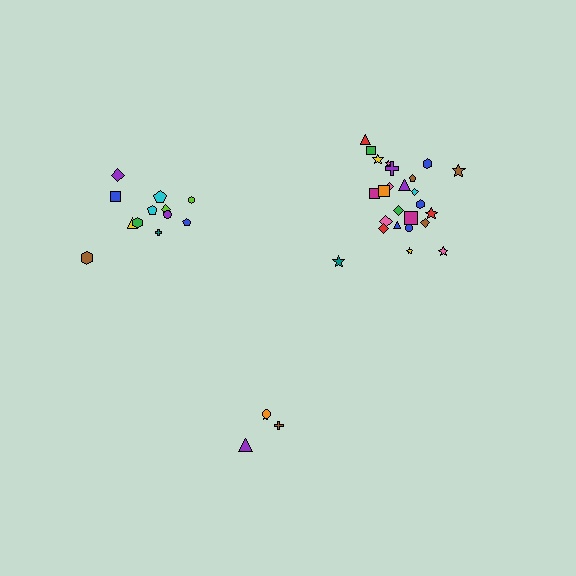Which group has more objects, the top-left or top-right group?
The top-right group.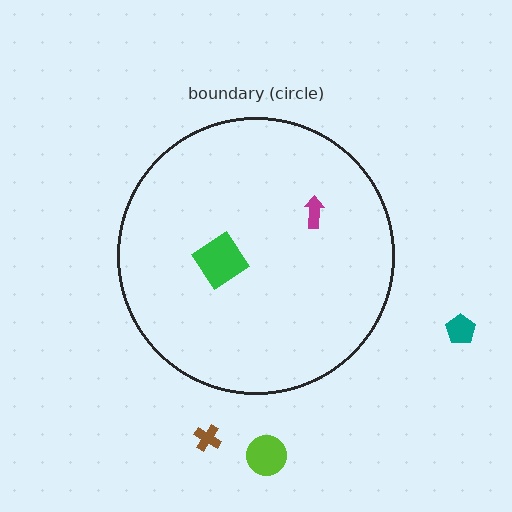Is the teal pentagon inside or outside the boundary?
Outside.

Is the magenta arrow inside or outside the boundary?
Inside.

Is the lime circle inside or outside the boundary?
Outside.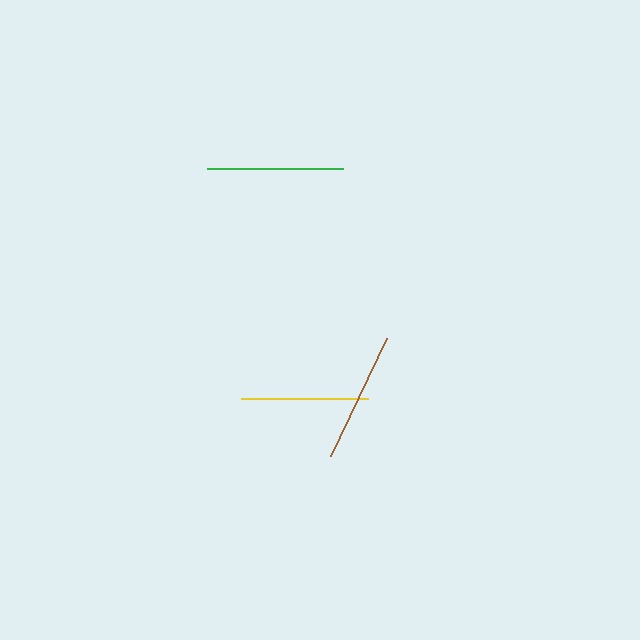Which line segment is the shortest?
The yellow line is the shortest at approximately 127 pixels.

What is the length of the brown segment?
The brown segment is approximately 130 pixels long.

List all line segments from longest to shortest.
From longest to shortest: green, brown, yellow.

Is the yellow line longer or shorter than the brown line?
The brown line is longer than the yellow line.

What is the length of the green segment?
The green segment is approximately 136 pixels long.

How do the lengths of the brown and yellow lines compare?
The brown and yellow lines are approximately the same length.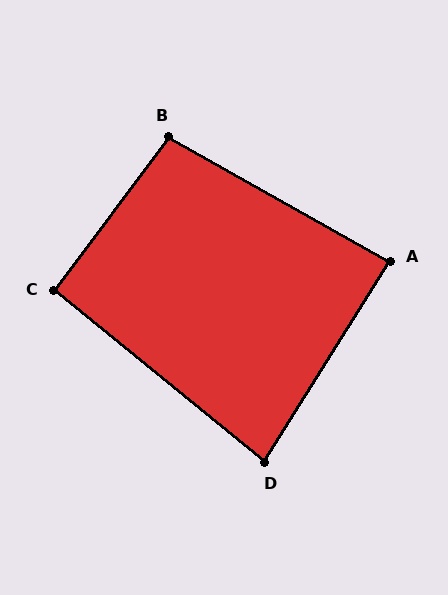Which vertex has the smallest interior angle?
D, at approximately 83 degrees.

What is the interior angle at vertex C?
Approximately 93 degrees (approximately right).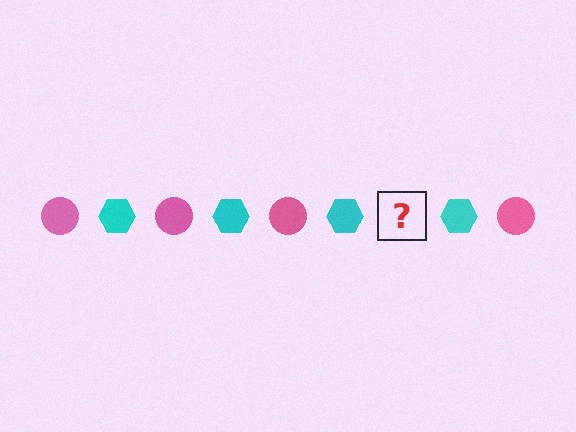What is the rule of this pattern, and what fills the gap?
The rule is that the pattern alternates between pink circle and cyan hexagon. The gap should be filled with a pink circle.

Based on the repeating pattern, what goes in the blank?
The blank should be a pink circle.